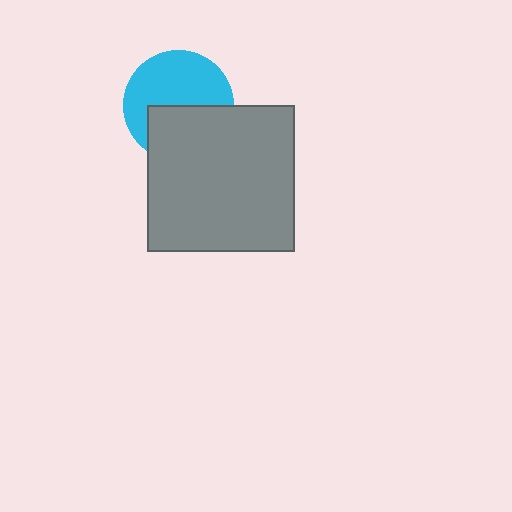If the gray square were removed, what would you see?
You would see the complete cyan circle.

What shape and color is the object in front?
The object in front is a gray square.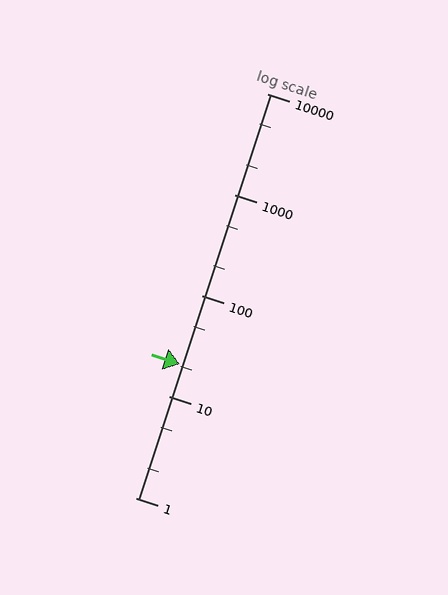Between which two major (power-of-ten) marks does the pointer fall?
The pointer is between 10 and 100.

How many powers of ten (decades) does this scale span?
The scale spans 4 decades, from 1 to 10000.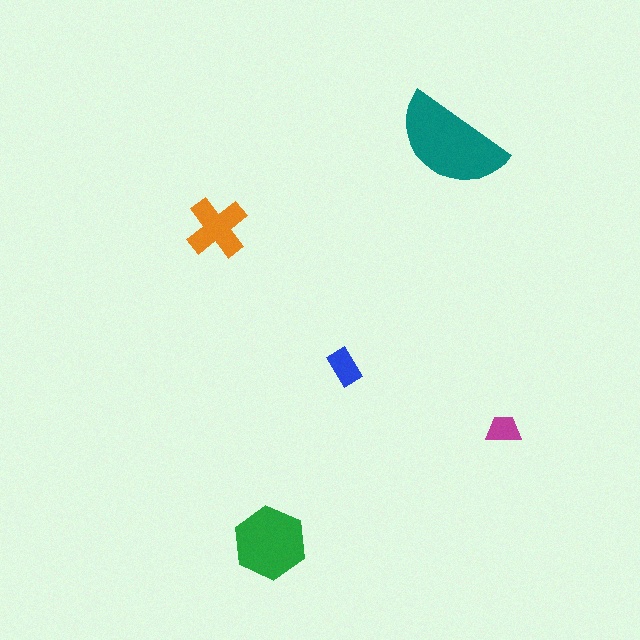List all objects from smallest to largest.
The magenta trapezoid, the blue rectangle, the orange cross, the green hexagon, the teal semicircle.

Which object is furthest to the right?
The magenta trapezoid is rightmost.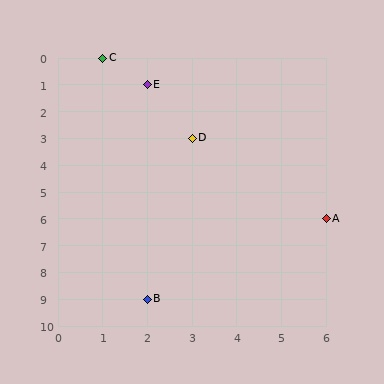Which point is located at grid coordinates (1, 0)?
Point C is at (1, 0).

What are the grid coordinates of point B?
Point B is at grid coordinates (2, 9).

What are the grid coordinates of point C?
Point C is at grid coordinates (1, 0).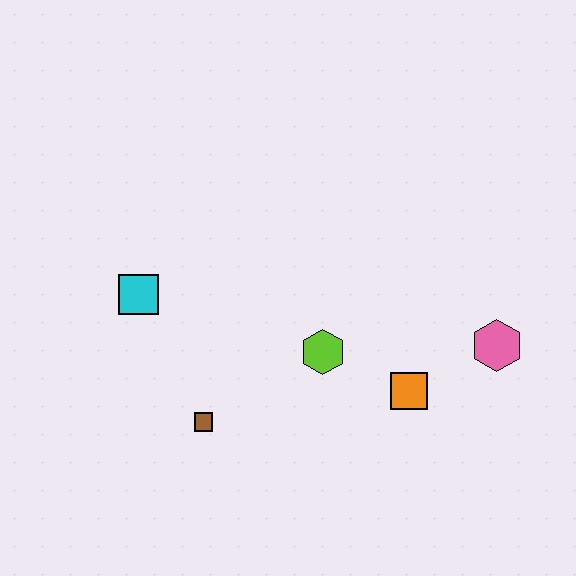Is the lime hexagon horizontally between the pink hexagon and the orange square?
No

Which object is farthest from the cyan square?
The pink hexagon is farthest from the cyan square.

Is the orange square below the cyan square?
Yes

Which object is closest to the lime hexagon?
The orange square is closest to the lime hexagon.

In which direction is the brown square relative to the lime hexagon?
The brown square is to the left of the lime hexagon.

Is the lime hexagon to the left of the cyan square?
No